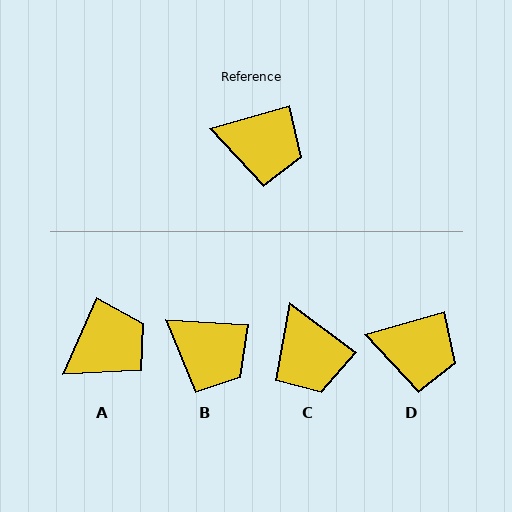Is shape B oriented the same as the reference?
No, it is off by about 20 degrees.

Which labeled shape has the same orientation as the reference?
D.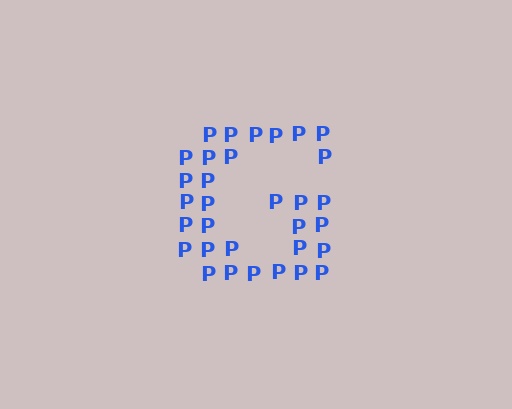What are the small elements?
The small elements are letter P's.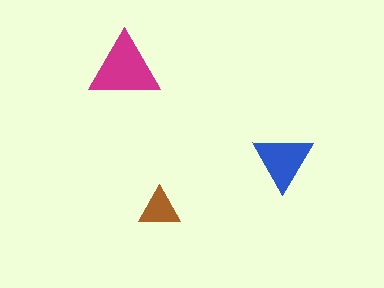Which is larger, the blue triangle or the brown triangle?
The blue one.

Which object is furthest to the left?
The magenta triangle is leftmost.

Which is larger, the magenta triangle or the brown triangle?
The magenta one.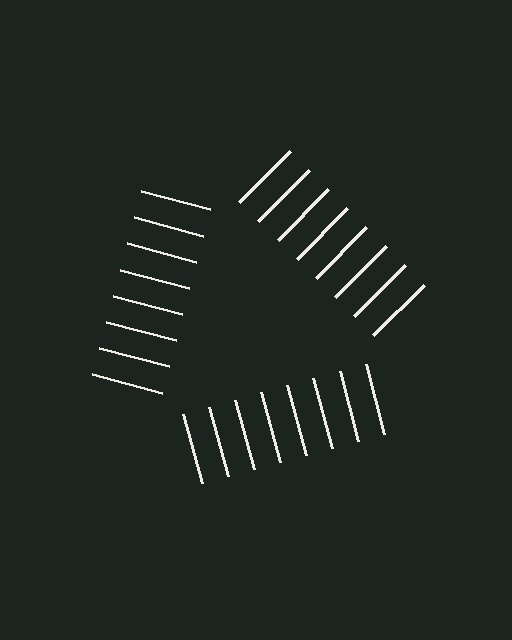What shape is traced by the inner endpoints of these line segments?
An illusory triangle — the line segments terminate on its edges but no continuous stroke is drawn.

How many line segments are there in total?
24 — 8 along each of the 3 edges.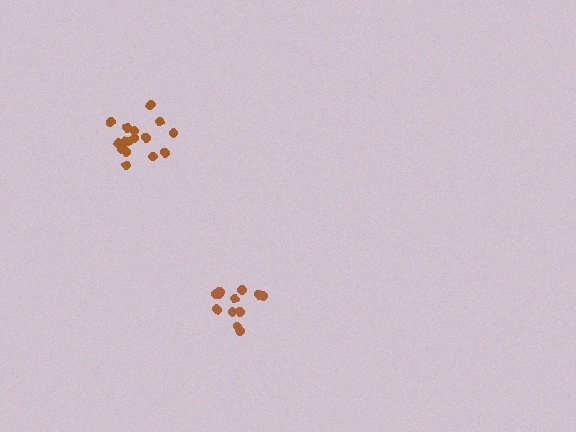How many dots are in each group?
Group 1: 17 dots, Group 2: 12 dots (29 total).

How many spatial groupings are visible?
There are 2 spatial groupings.